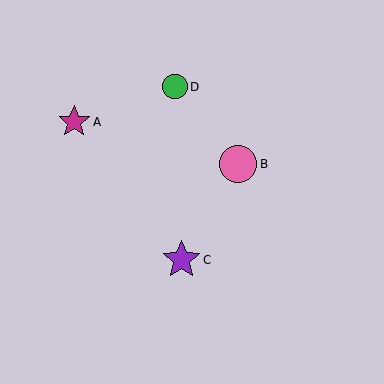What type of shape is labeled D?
Shape D is a green circle.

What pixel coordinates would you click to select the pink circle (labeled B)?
Click at (238, 164) to select the pink circle B.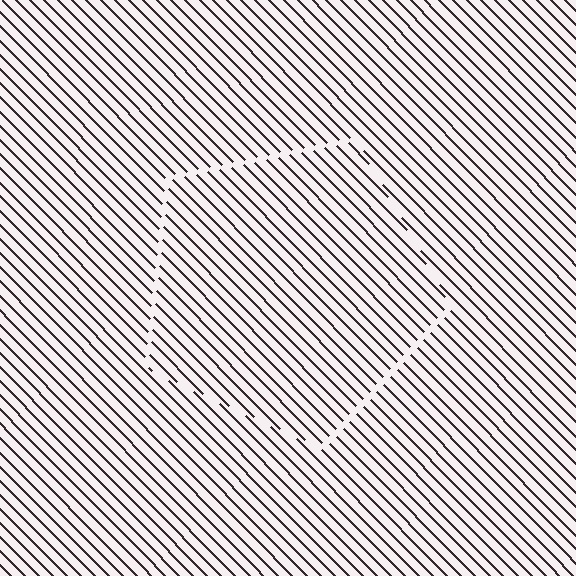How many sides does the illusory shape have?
5 sides — the line-ends trace a pentagon.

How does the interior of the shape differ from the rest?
The interior of the shape contains the same grating, shifted by half a period — the contour is defined by the phase discontinuity where line-ends from the inner and outer gratings abut.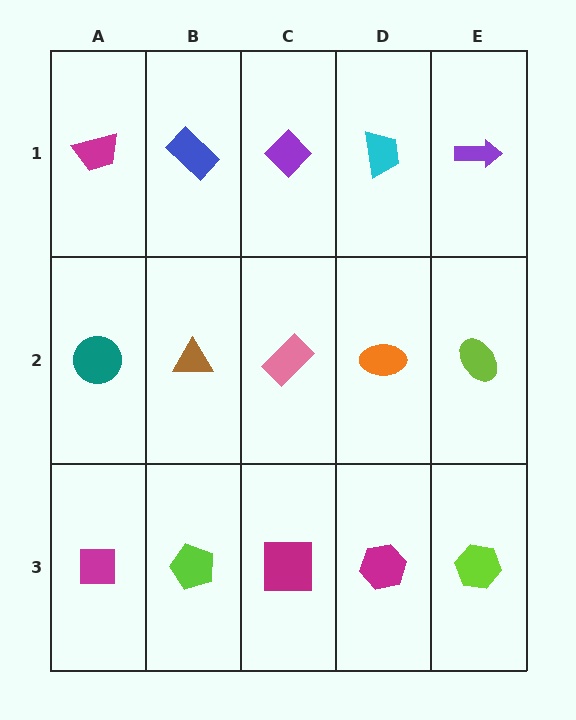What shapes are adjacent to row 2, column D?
A cyan trapezoid (row 1, column D), a magenta hexagon (row 3, column D), a pink rectangle (row 2, column C), a lime ellipse (row 2, column E).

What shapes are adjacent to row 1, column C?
A pink rectangle (row 2, column C), a blue rectangle (row 1, column B), a cyan trapezoid (row 1, column D).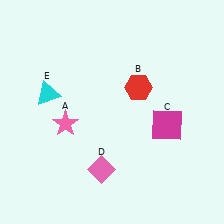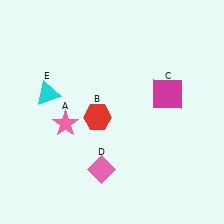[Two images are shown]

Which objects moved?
The objects that moved are: the red hexagon (B), the magenta square (C).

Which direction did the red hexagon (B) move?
The red hexagon (B) moved left.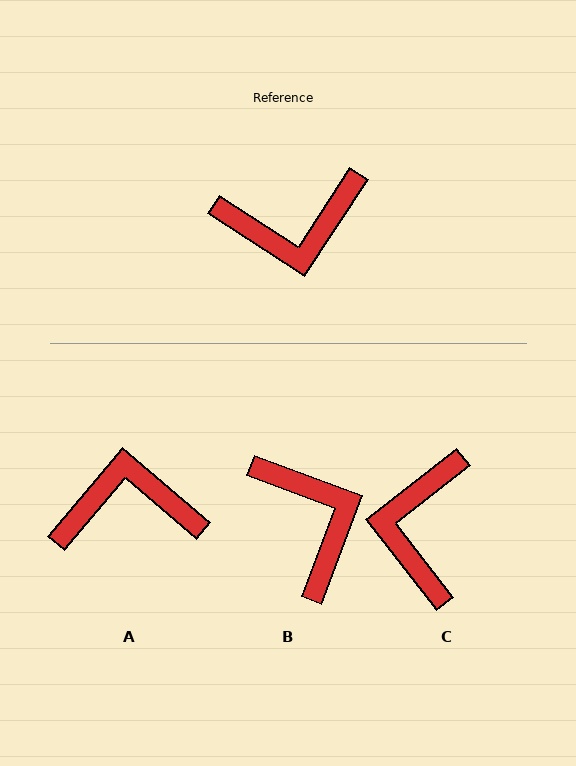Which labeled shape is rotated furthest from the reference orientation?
A, about 173 degrees away.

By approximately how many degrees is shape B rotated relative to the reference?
Approximately 103 degrees counter-clockwise.